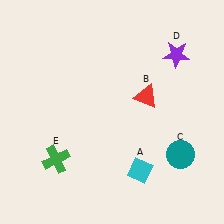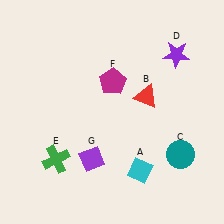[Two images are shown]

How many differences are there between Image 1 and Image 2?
There are 2 differences between the two images.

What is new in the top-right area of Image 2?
A magenta pentagon (F) was added in the top-right area of Image 2.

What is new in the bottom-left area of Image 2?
A purple diamond (G) was added in the bottom-left area of Image 2.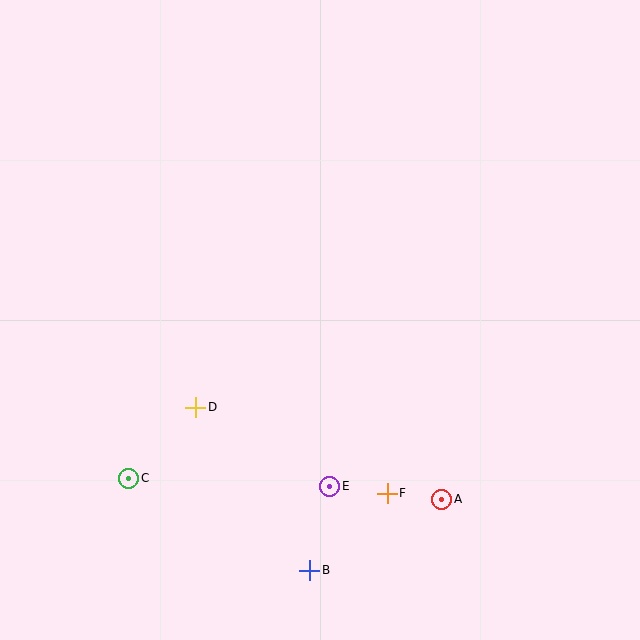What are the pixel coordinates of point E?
Point E is at (329, 486).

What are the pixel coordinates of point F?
Point F is at (387, 493).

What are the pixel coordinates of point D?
Point D is at (196, 407).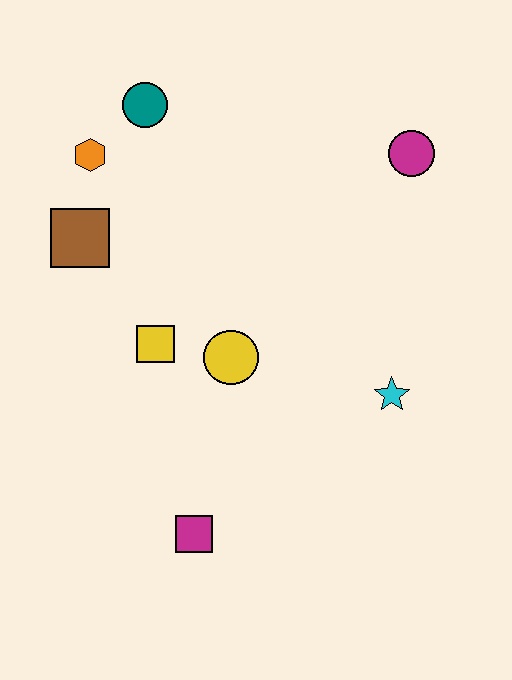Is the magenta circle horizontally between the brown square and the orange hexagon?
No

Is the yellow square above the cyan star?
Yes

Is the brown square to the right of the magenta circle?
No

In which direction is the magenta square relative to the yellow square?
The magenta square is below the yellow square.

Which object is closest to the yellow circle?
The yellow square is closest to the yellow circle.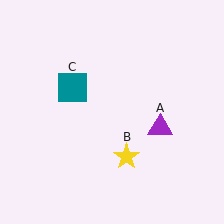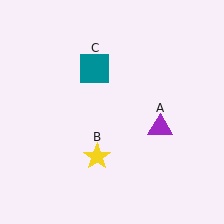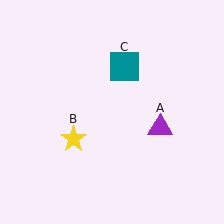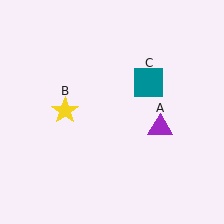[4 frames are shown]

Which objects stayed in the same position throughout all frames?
Purple triangle (object A) remained stationary.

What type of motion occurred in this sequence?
The yellow star (object B), teal square (object C) rotated clockwise around the center of the scene.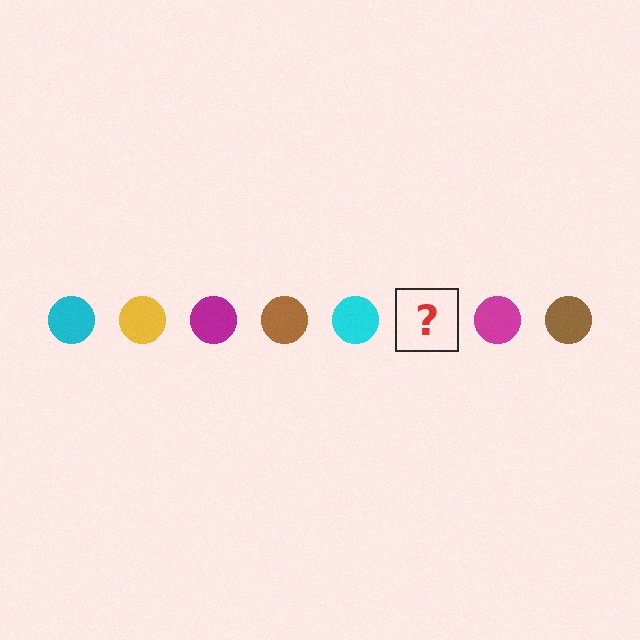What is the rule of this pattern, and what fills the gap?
The rule is that the pattern cycles through cyan, yellow, magenta, brown circles. The gap should be filled with a yellow circle.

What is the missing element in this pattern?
The missing element is a yellow circle.